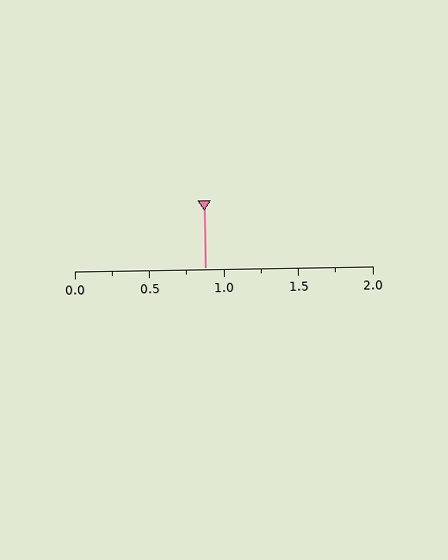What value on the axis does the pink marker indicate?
The marker indicates approximately 0.88.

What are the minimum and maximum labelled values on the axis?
The axis runs from 0.0 to 2.0.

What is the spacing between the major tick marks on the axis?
The major ticks are spaced 0.5 apart.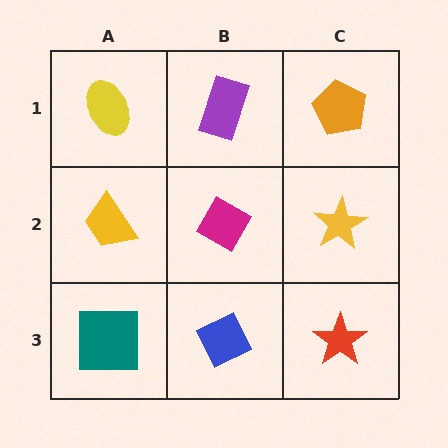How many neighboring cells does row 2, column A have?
3.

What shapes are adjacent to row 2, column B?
A purple rectangle (row 1, column B), a blue diamond (row 3, column B), a yellow trapezoid (row 2, column A), a yellow star (row 2, column C).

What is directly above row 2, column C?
An orange pentagon.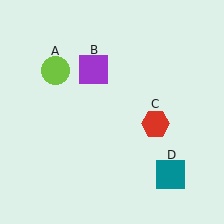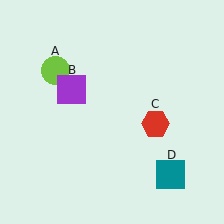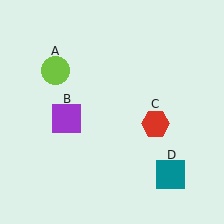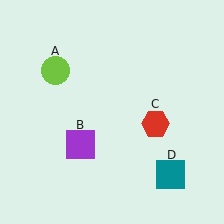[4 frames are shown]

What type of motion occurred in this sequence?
The purple square (object B) rotated counterclockwise around the center of the scene.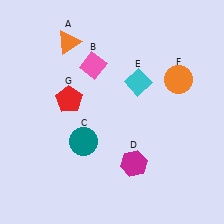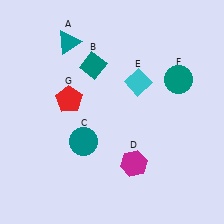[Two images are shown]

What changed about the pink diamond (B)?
In Image 1, B is pink. In Image 2, it changed to teal.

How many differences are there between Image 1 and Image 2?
There are 3 differences between the two images.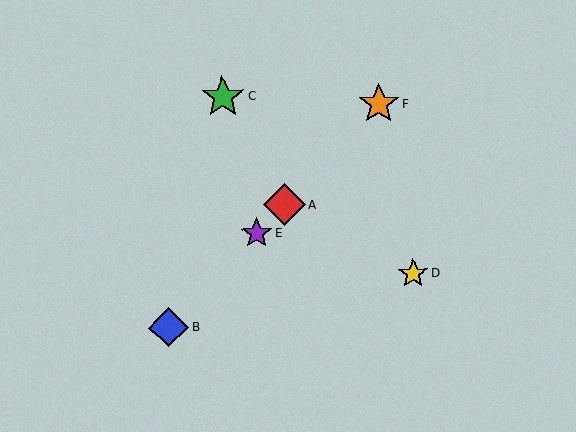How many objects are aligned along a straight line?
4 objects (A, B, E, F) are aligned along a straight line.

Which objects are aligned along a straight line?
Objects A, B, E, F are aligned along a straight line.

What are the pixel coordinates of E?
Object E is at (257, 234).